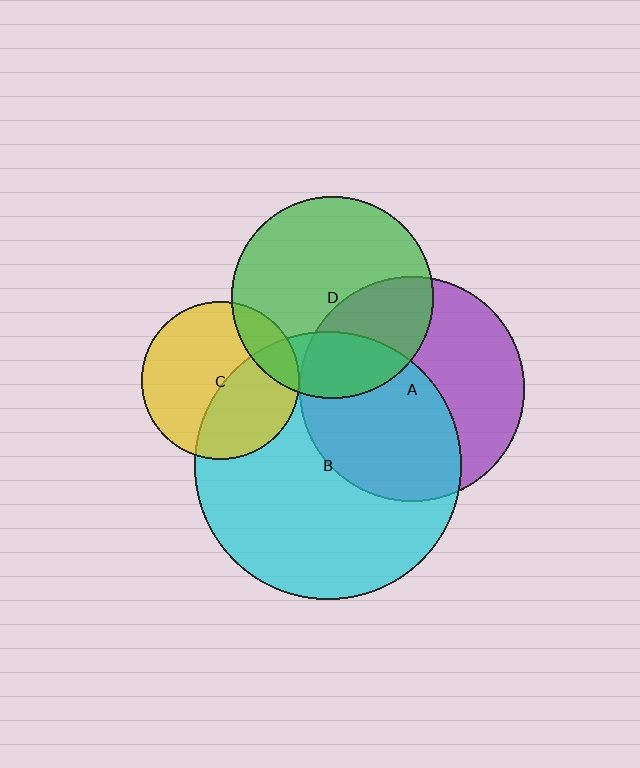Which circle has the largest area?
Circle B (cyan).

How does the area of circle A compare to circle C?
Approximately 2.0 times.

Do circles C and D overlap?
Yes.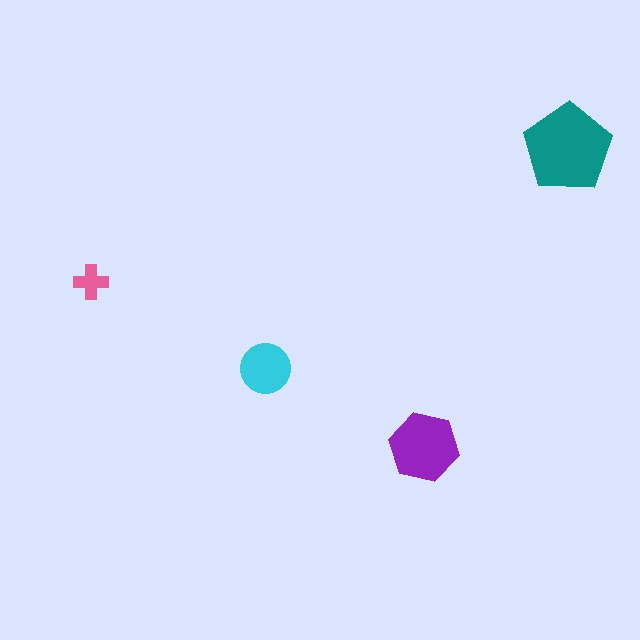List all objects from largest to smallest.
The teal pentagon, the purple hexagon, the cyan circle, the pink cross.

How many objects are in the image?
There are 4 objects in the image.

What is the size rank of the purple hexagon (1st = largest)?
2nd.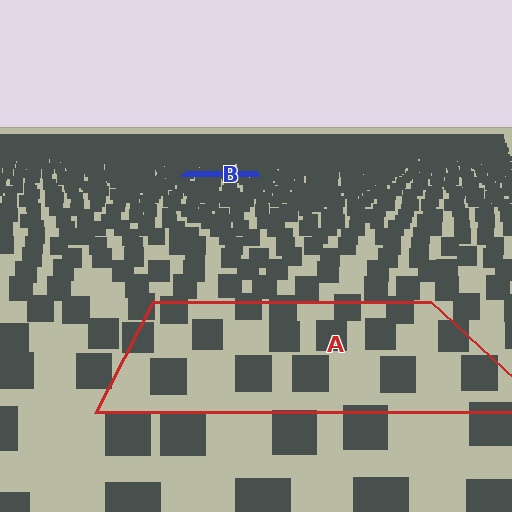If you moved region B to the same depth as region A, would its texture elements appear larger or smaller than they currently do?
They would appear larger. At a closer depth, the same texture elements are projected at a bigger on-screen size.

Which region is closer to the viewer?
Region A is closer. The texture elements there are larger and more spread out.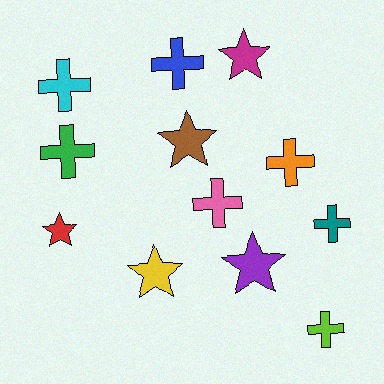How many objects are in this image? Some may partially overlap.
There are 12 objects.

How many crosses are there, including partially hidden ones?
There are 7 crosses.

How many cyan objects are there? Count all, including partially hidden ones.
There is 1 cyan object.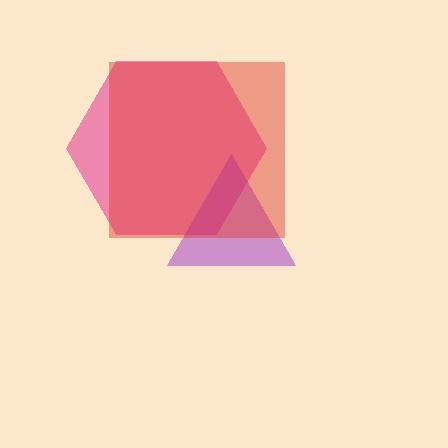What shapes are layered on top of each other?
The layered shapes are: a pink hexagon, a purple triangle, a red square.